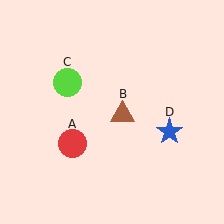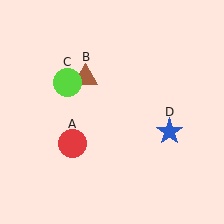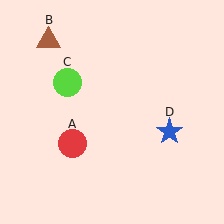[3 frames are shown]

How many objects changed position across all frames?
1 object changed position: brown triangle (object B).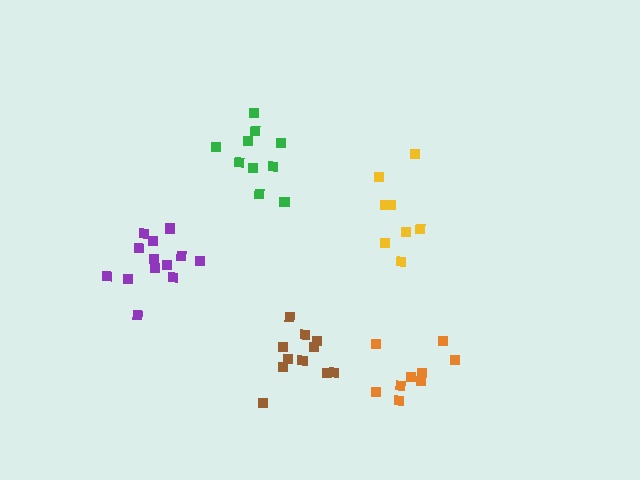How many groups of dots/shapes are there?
There are 5 groups.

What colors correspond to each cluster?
The clusters are colored: yellow, purple, brown, green, orange.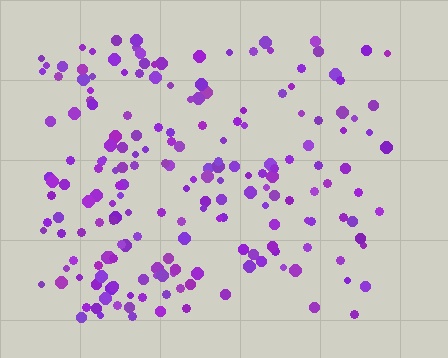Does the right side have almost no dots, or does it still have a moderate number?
Still a moderate number, just noticeably fewer than the left.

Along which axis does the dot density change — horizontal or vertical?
Horizontal.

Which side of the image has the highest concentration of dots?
The left.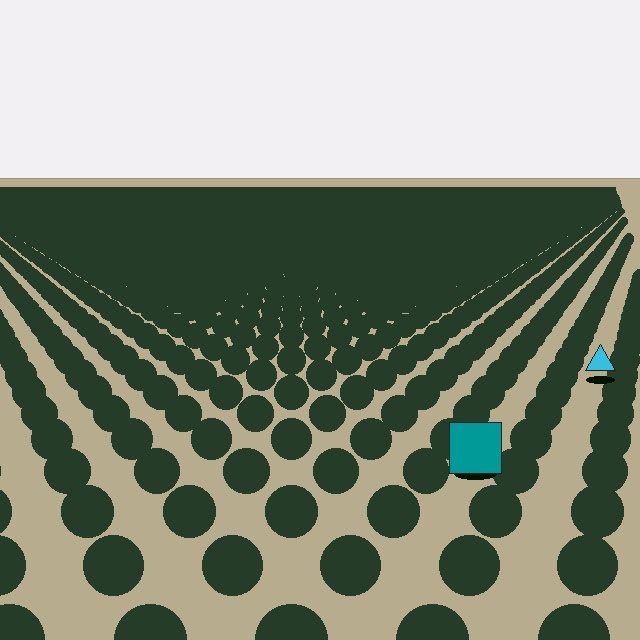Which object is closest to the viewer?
The teal square is closest. The texture marks near it are larger and more spread out.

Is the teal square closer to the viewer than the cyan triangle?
Yes. The teal square is closer — you can tell from the texture gradient: the ground texture is coarser near it.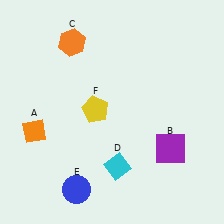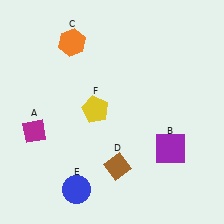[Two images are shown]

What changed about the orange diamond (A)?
In Image 1, A is orange. In Image 2, it changed to magenta.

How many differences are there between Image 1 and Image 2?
There are 2 differences between the two images.